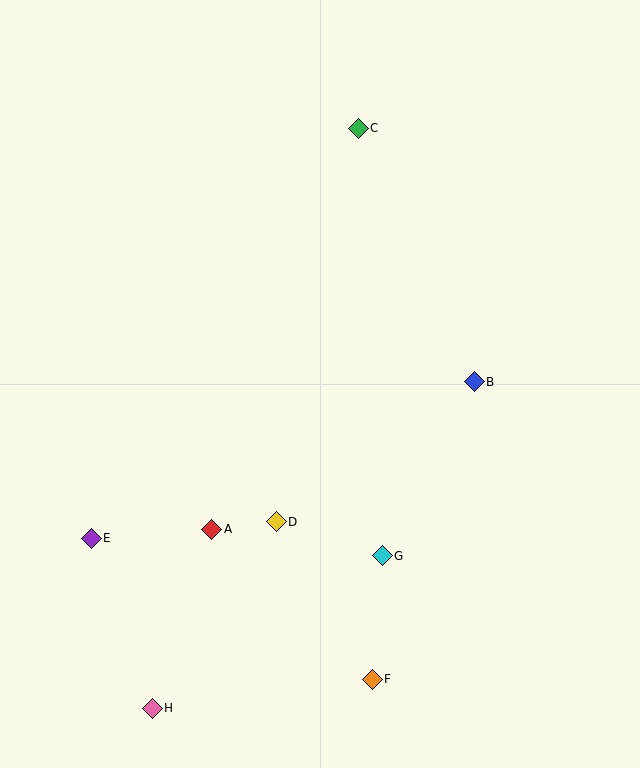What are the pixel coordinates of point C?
Point C is at (358, 128).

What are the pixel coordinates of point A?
Point A is at (212, 529).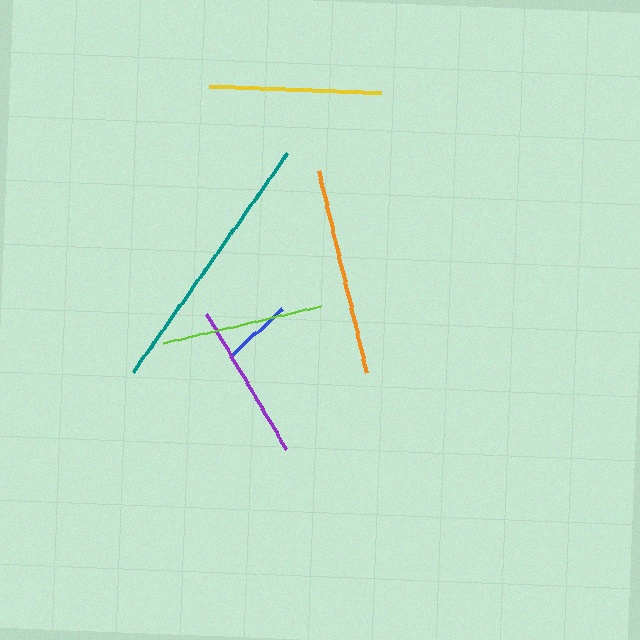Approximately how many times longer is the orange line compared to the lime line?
The orange line is approximately 1.3 times the length of the lime line.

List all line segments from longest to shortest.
From longest to shortest: teal, orange, yellow, lime, purple, blue.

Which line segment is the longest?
The teal line is the longest at approximately 268 pixels.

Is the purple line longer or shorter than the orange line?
The orange line is longer than the purple line.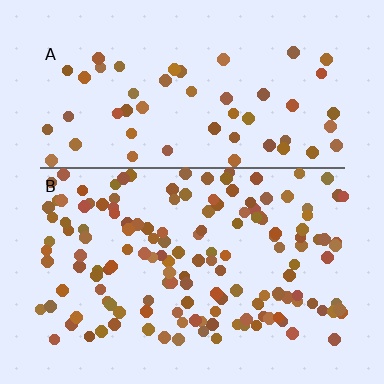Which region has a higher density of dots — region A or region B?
B (the bottom).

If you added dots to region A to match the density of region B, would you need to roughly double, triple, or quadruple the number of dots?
Approximately triple.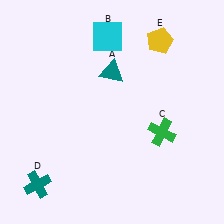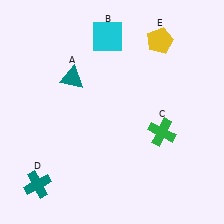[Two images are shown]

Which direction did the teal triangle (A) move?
The teal triangle (A) moved left.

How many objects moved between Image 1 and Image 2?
1 object moved between the two images.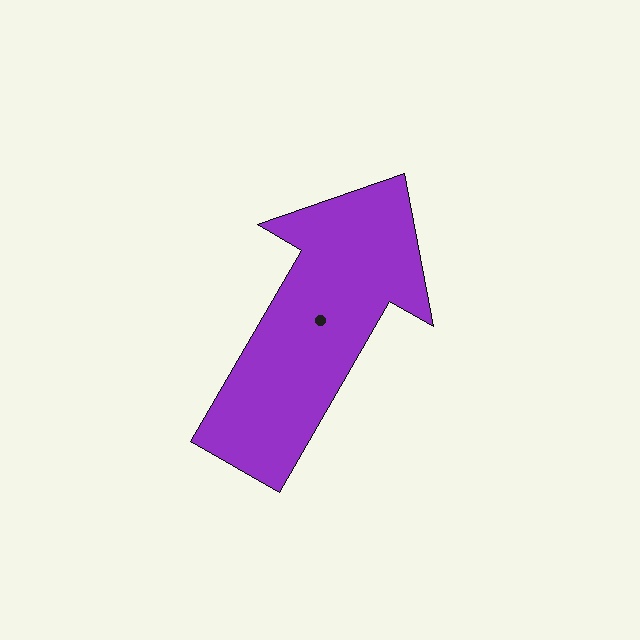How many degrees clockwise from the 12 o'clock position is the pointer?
Approximately 30 degrees.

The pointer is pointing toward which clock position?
Roughly 1 o'clock.